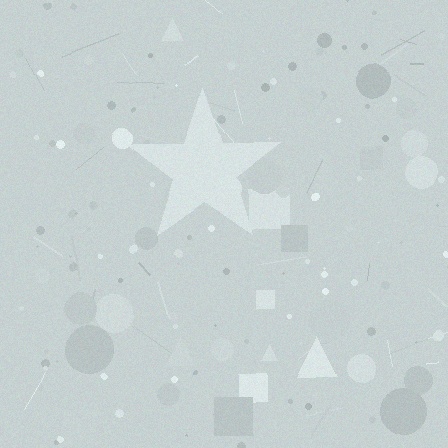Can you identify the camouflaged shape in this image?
The camouflaged shape is a star.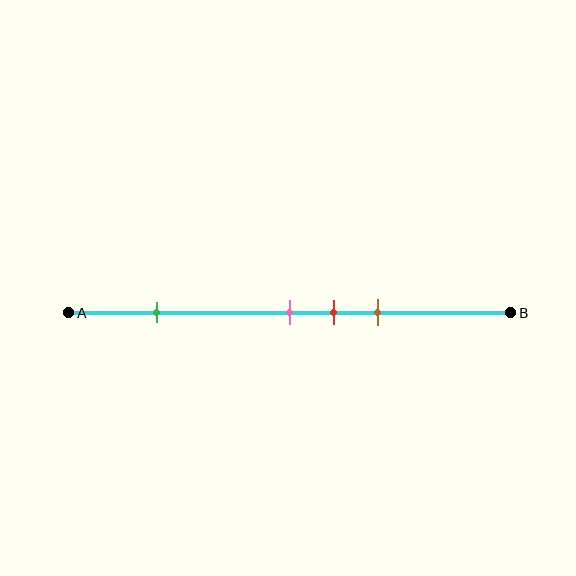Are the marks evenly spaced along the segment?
No, the marks are not evenly spaced.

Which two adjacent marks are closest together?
The pink and red marks are the closest adjacent pair.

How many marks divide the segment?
There are 4 marks dividing the segment.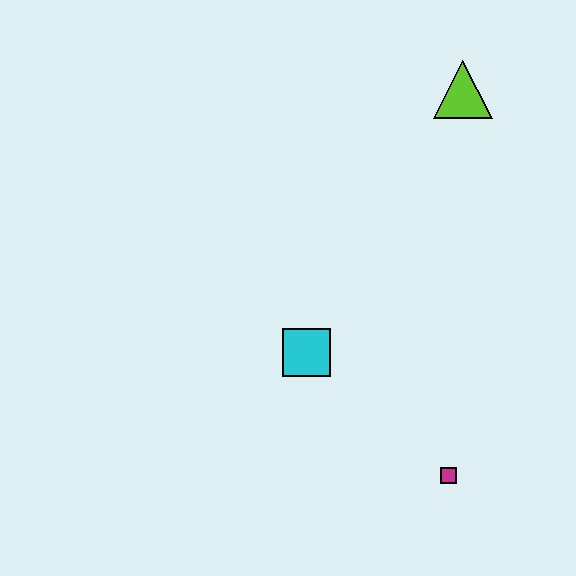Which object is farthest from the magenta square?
The lime triangle is farthest from the magenta square.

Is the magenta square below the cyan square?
Yes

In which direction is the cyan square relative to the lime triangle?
The cyan square is below the lime triangle.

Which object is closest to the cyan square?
The magenta square is closest to the cyan square.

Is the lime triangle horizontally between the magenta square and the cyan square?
No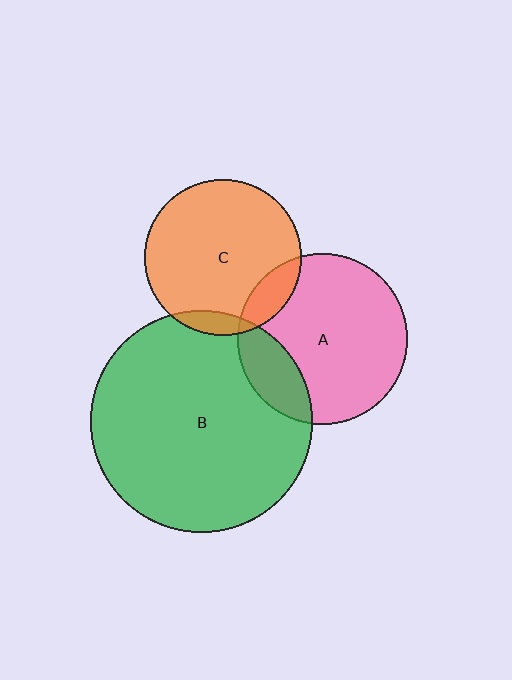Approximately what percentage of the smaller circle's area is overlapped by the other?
Approximately 15%.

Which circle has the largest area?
Circle B (green).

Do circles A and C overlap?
Yes.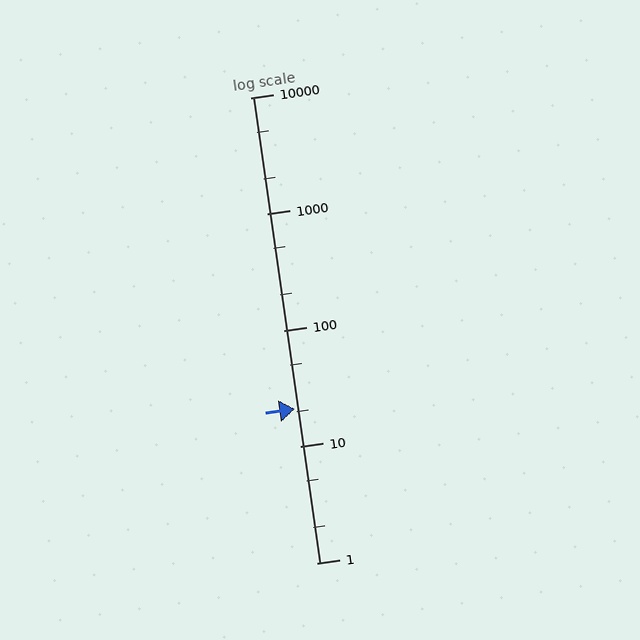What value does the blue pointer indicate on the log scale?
The pointer indicates approximately 21.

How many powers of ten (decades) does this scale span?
The scale spans 4 decades, from 1 to 10000.